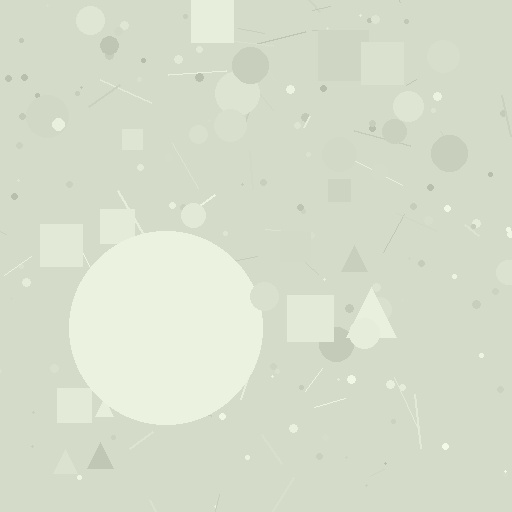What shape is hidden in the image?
A circle is hidden in the image.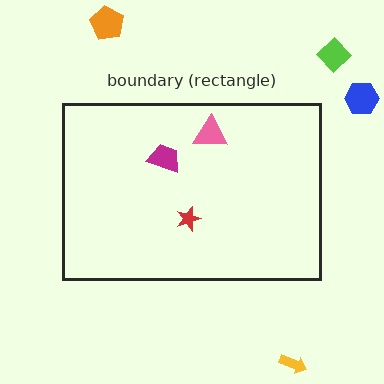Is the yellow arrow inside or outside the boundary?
Outside.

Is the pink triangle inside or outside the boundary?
Inside.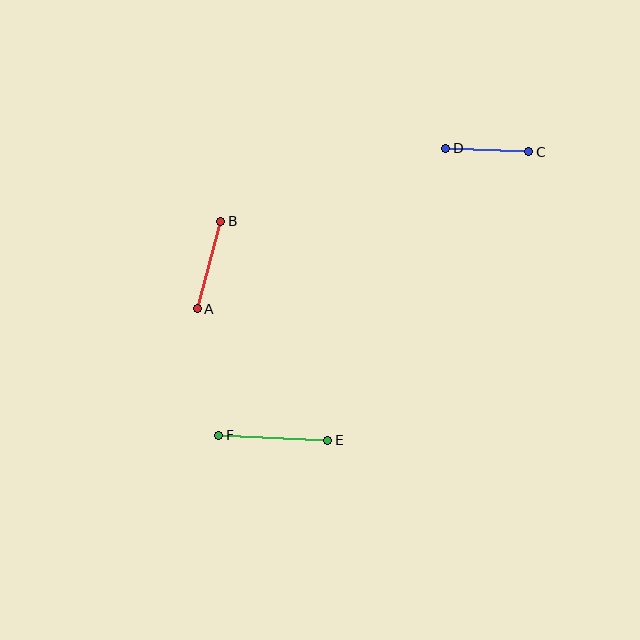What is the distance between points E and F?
The distance is approximately 109 pixels.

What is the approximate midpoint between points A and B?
The midpoint is at approximately (209, 265) pixels.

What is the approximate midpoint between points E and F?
The midpoint is at approximately (273, 438) pixels.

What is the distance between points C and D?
The distance is approximately 83 pixels.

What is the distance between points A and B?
The distance is approximately 91 pixels.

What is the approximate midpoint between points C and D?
The midpoint is at approximately (487, 150) pixels.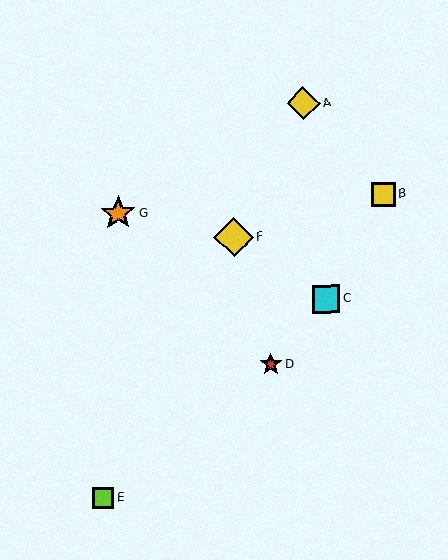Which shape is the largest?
The yellow diamond (labeled F) is the largest.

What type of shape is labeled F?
Shape F is a yellow diamond.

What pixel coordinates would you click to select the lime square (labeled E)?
Click at (103, 498) to select the lime square E.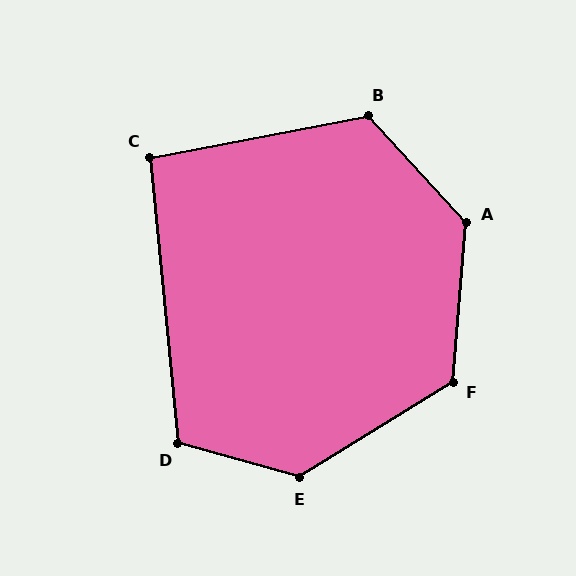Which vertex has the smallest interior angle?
C, at approximately 95 degrees.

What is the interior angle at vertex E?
Approximately 132 degrees (obtuse).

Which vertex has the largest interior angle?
A, at approximately 133 degrees.